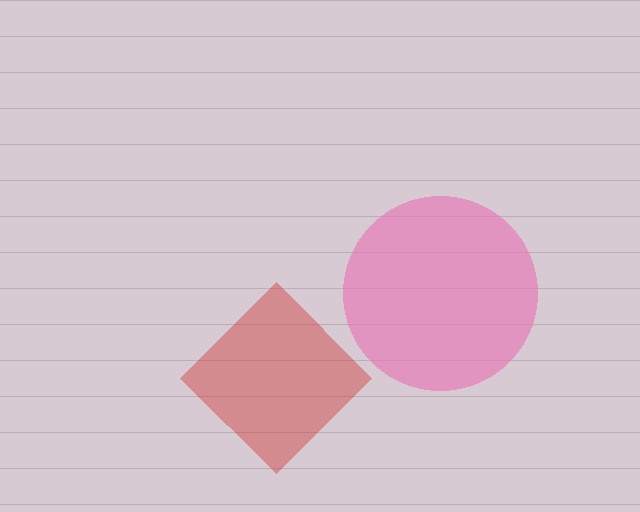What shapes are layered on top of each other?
The layered shapes are: a pink circle, a red diamond.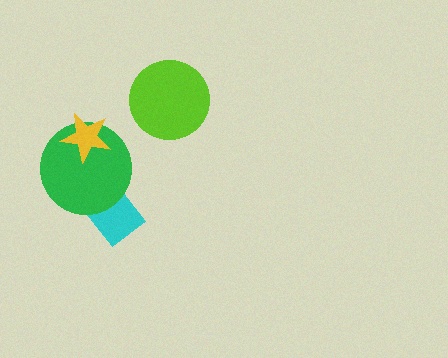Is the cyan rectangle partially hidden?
Yes, it is partially covered by another shape.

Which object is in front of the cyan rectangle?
The green circle is in front of the cyan rectangle.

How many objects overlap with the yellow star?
1 object overlaps with the yellow star.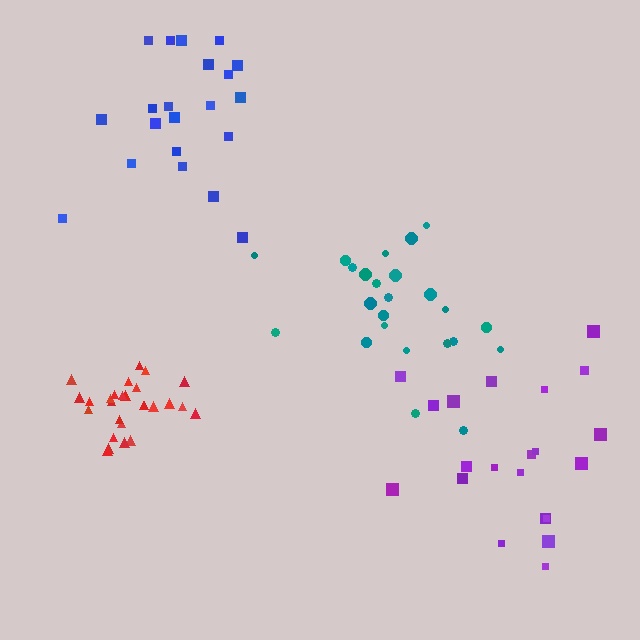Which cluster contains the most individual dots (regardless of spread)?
Red (27).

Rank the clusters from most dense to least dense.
red, teal, blue, purple.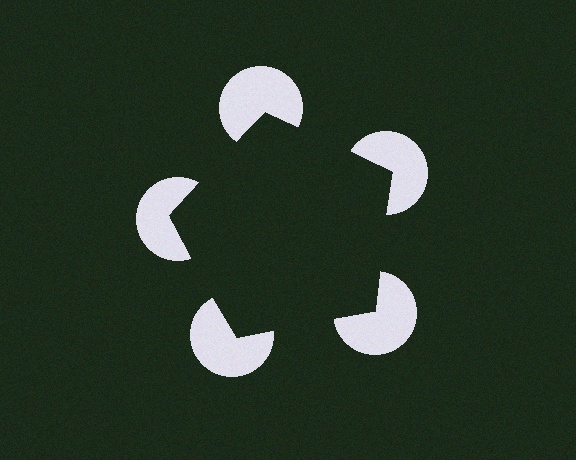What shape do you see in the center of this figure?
An illusory pentagon — its edges are inferred from the aligned wedge cuts in the pac-man discs, not physically drawn.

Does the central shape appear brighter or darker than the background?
It typically appears slightly darker than the background, even though no actual brightness change is drawn.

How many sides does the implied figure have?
5 sides.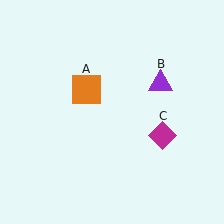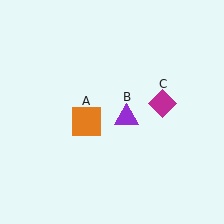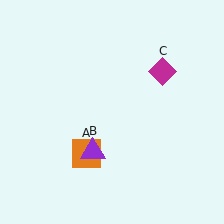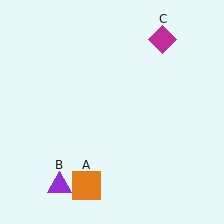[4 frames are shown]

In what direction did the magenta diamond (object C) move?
The magenta diamond (object C) moved up.